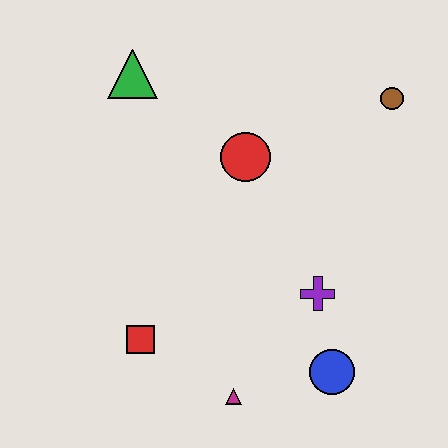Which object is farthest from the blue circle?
The green triangle is farthest from the blue circle.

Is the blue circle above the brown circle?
No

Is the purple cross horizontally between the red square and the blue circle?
Yes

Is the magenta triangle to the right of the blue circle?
No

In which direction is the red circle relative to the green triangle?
The red circle is to the right of the green triangle.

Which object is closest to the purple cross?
The blue circle is closest to the purple cross.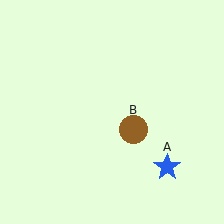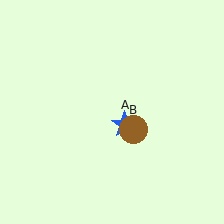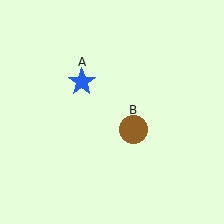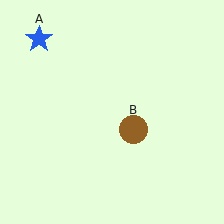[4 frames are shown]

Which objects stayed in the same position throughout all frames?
Brown circle (object B) remained stationary.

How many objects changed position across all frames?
1 object changed position: blue star (object A).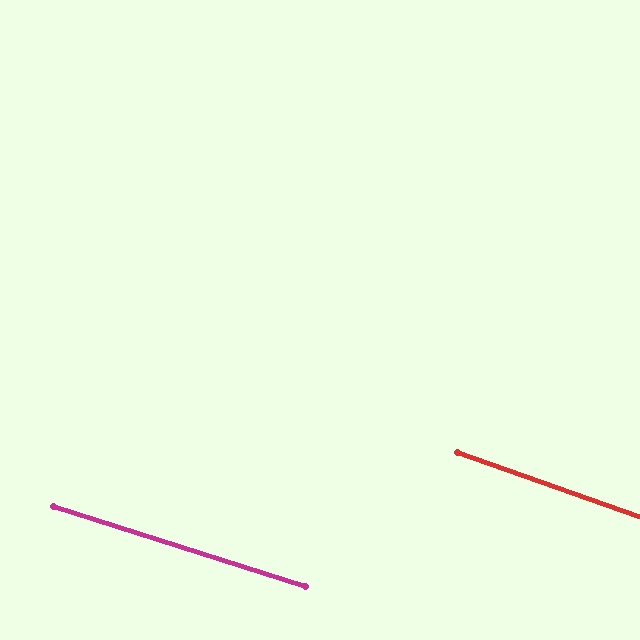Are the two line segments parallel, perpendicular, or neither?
Parallel — their directions differ by only 1.6°.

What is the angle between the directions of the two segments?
Approximately 2 degrees.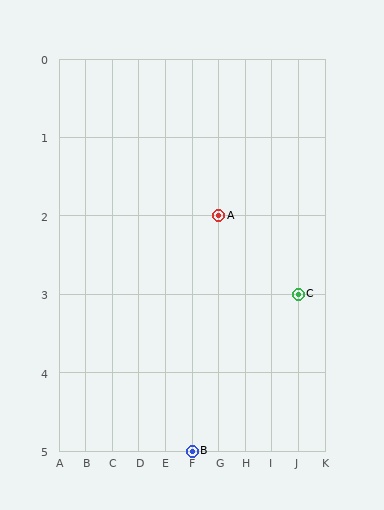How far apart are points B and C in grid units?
Points B and C are 4 columns and 2 rows apart (about 4.5 grid units diagonally).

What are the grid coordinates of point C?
Point C is at grid coordinates (J, 3).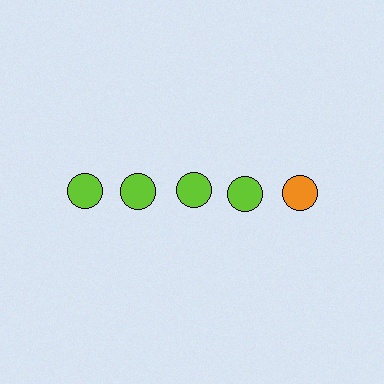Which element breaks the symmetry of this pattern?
The orange circle in the top row, rightmost column breaks the symmetry. All other shapes are lime circles.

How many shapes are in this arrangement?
There are 5 shapes arranged in a grid pattern.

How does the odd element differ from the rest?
It has a different color: orange instead of lime.